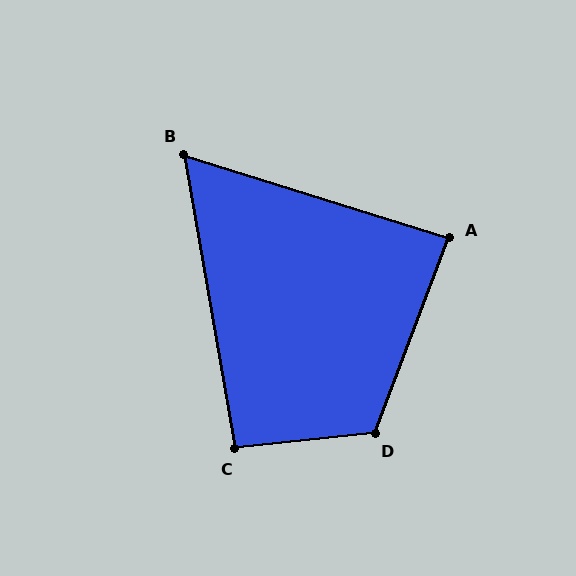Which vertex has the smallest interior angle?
B, at approximately 63 degrees.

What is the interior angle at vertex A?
Approximately 86 degrees (approximately right).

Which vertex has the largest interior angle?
D, at approximately 117 degrees.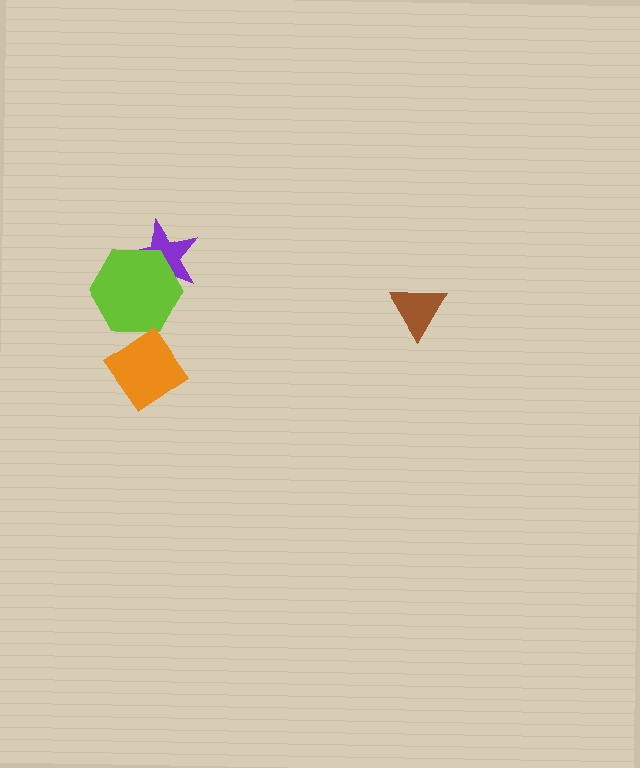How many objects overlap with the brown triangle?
0 objects overlap with the brown triangle.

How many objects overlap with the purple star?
1 object overlaps with the purple star.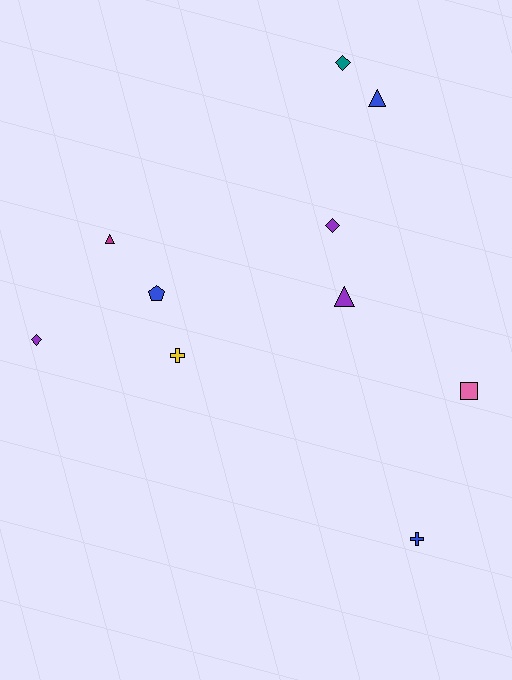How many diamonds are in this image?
There are 3 diamonds.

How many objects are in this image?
There are 10 objects.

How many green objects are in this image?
There are no green objects.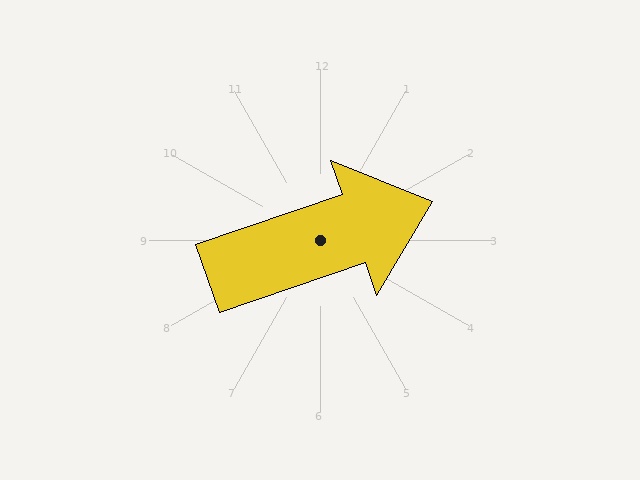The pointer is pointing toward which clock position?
Roughly 2 o'clock.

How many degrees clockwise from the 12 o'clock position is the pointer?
Approximately 71 degrees.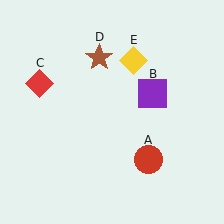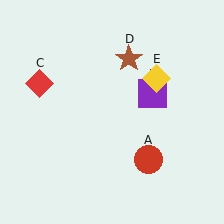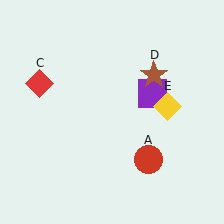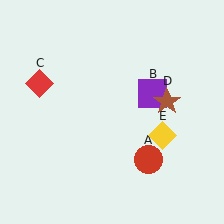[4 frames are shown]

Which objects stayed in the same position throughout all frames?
Red circle (object A) and purple square (object B) and red diamond (object C) remained stationary.